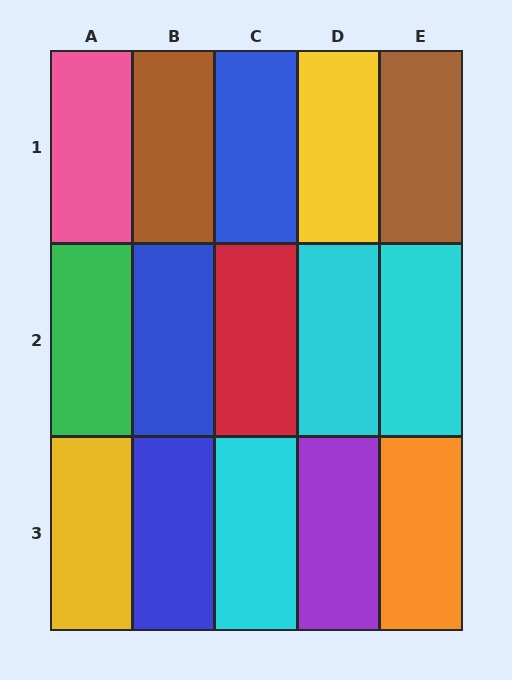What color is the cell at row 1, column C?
Blue.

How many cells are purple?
1 cell is purple.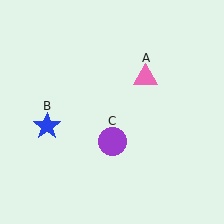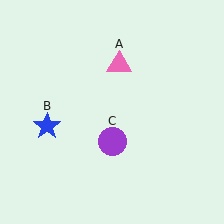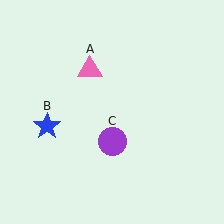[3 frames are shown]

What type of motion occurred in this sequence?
The pink triangle (object A) rotated counterclockwise around the center of the scene.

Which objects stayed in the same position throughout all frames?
Blue star (object B) and purple circle (object C) remained stationary.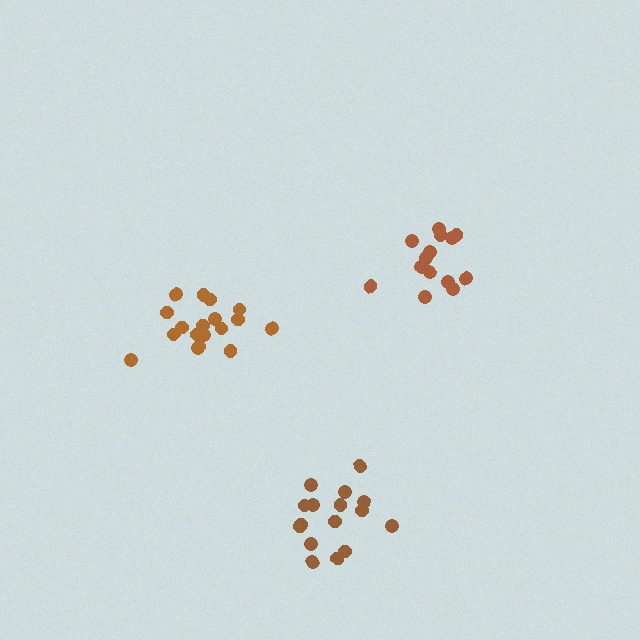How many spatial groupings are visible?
There are 3 spatial groupings.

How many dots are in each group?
Group 1: 19 dots, Group 2: 15 dots, Group 3: 16 dots (50 total).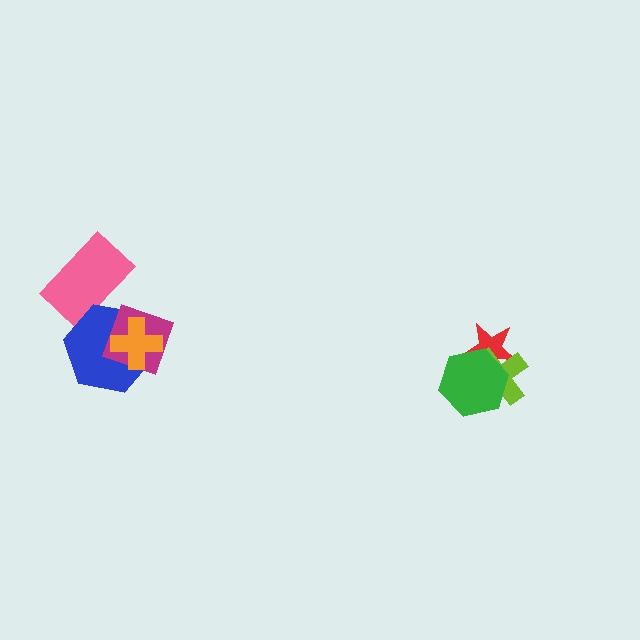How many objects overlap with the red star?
2 objects overlap with the red star.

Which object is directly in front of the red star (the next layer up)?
The lime cross is directly in front of the red star.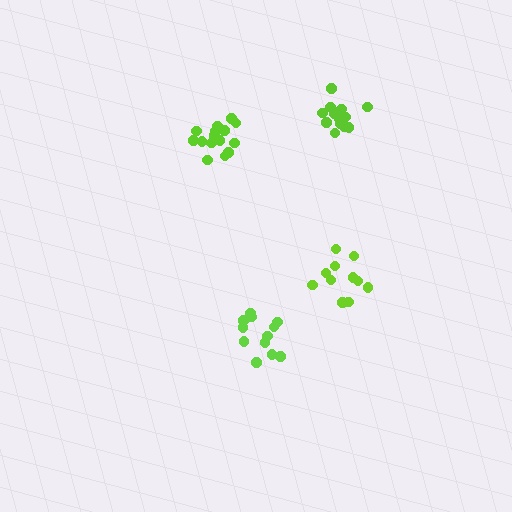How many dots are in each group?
Group 1: 15 dots, Group 2: 11 dots, Group 3: 12 dots, Group 4: 14 dots (52 total).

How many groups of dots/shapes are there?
There are 4 groups.